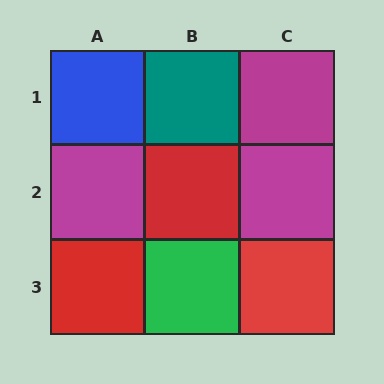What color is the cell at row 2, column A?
Magenta.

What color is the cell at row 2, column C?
Magenta.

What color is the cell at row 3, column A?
Red.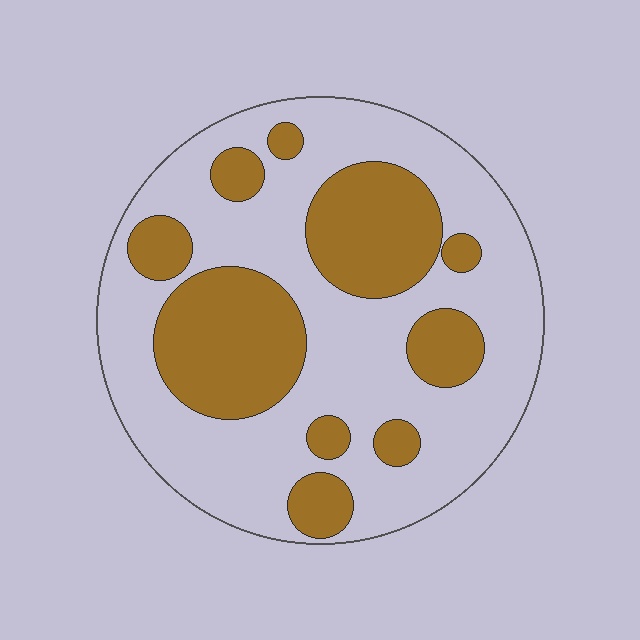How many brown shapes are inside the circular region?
10.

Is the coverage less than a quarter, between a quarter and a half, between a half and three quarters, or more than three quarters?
Between a quarter and a half.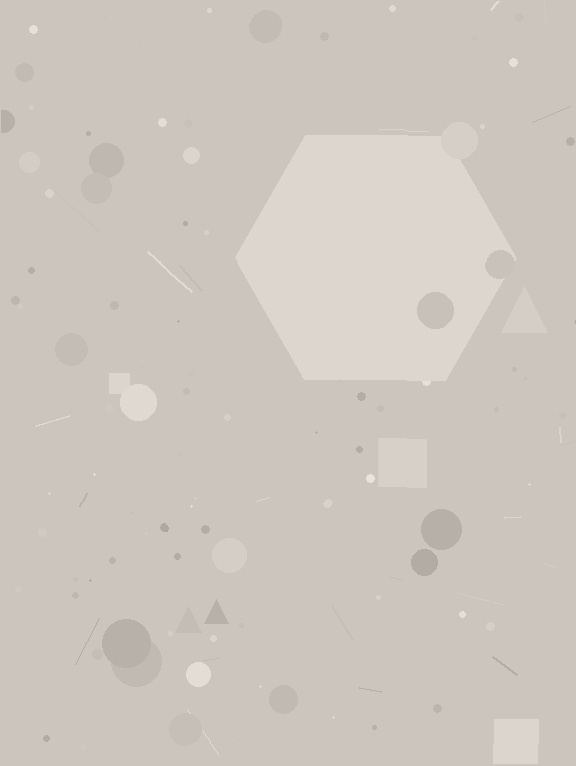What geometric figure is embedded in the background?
A hexagon is embedded in the background.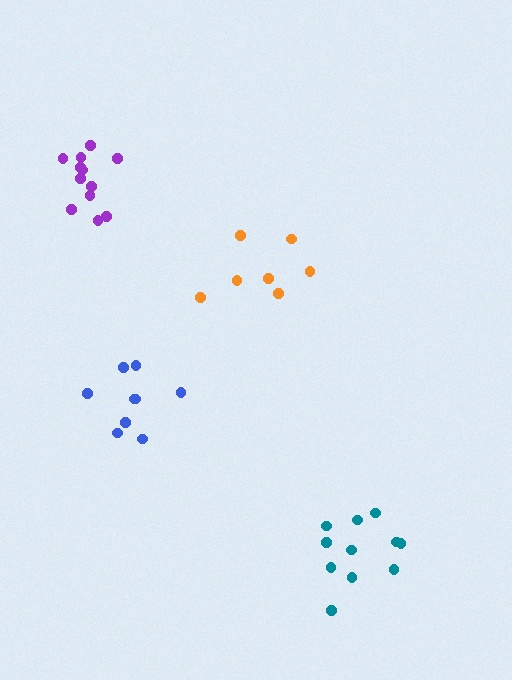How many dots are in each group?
Group 1: 11 dots, Group 2: 12 dots, Group 3: 9 dots, Group 4: 7 dots (39 total).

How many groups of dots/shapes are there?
There are 4 groups.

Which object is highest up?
The purple cluster is topmost.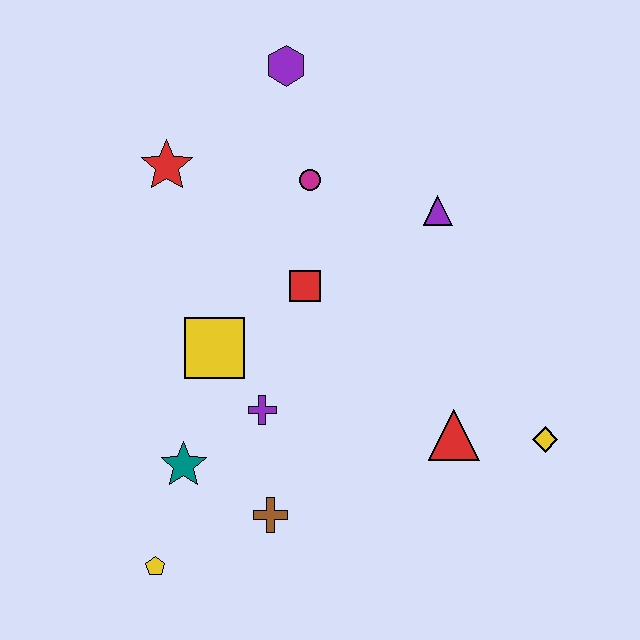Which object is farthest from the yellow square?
The yellow diamond is farthest from the yellow square.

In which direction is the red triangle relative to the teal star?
The red triangle is to the right of the teal star.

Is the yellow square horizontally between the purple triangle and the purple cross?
No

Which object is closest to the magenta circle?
The red square is closest to the magenta circle.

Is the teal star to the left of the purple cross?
Yes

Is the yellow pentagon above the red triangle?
No